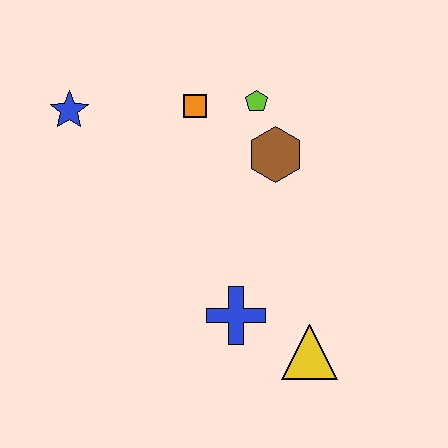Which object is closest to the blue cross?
The yellow triangle is closest to the blue cross.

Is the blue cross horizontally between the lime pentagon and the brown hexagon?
No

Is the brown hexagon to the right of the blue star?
Yes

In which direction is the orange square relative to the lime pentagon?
The orange square is to the left of the lime pentagon.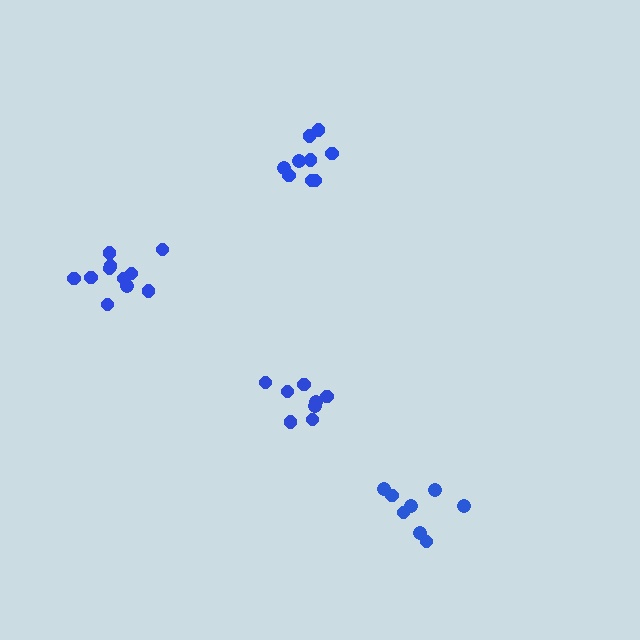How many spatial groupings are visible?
There are 4 spatial groupings.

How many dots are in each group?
Group 1: 8 dots, Group 2: 9 dots, Group 3: 11 dots, Group 4: 8 dots (36 total).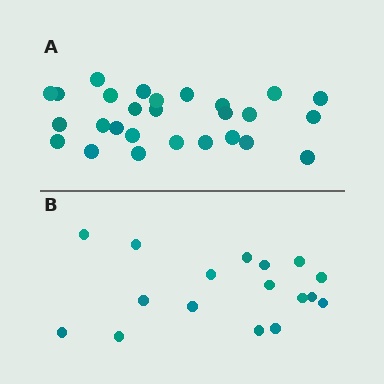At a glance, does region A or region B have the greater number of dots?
Region A (the top region) has more dots.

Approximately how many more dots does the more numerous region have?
Region A has roughly 10 or so more dots than region B.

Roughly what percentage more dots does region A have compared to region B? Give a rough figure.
About 60% more.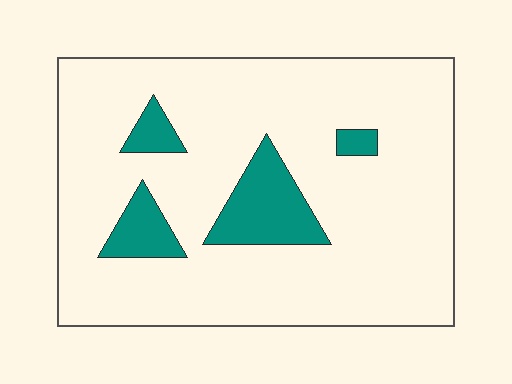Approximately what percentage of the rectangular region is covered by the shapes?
Approximately 15%.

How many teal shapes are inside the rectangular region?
4.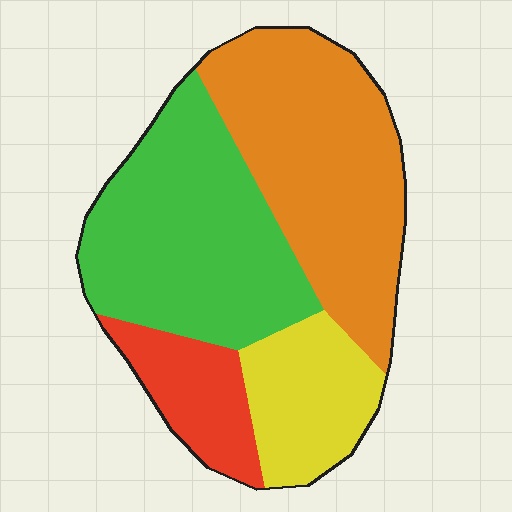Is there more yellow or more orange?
Orange.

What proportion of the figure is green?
Green covers roughly 35% of the figure.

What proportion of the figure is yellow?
Yellow takes up less than a sixth of the figure.